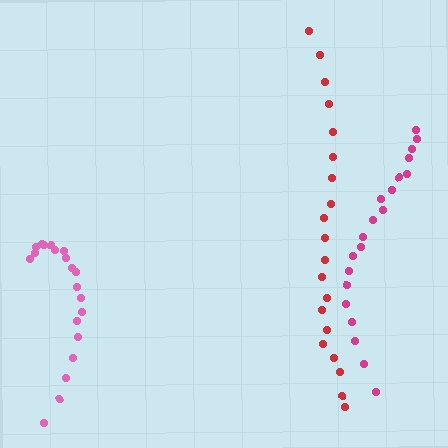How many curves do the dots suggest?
There are 3 distinct paths.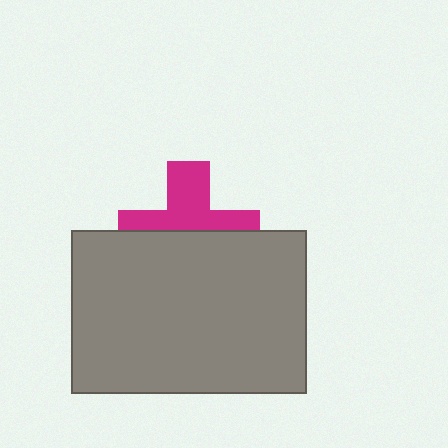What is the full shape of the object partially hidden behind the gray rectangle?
The partially hidden object is a magenta cross.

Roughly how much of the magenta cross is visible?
About half of it is visible (roughly 47%).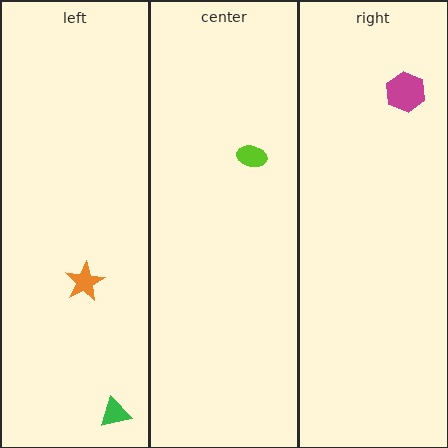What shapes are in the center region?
The lime ellipse.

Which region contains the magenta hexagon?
The right region.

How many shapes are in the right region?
1.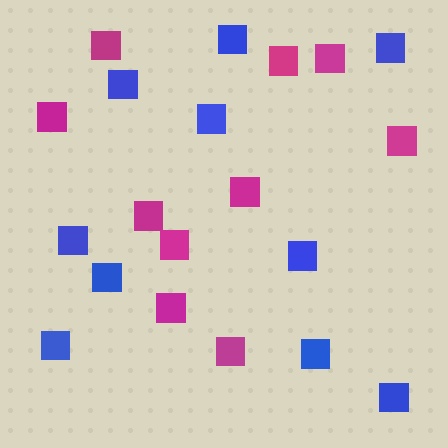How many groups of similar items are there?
There are 2 groups: one group of blue squares (10) and one group of magenta squares (10).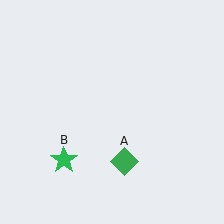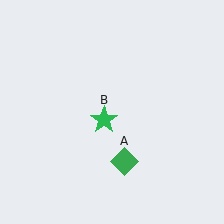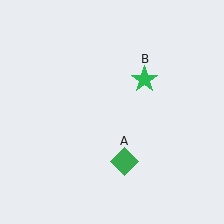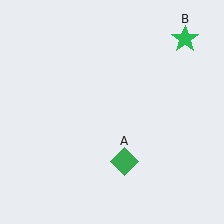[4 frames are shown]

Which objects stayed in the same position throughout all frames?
Green diamond (object A) remained stationary.